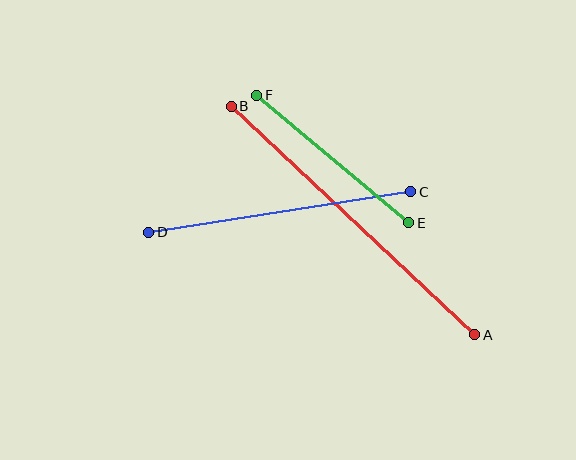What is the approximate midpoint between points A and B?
The midpoint is at approximately (353, 220) pixels.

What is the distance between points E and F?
The distance is approximately 199 pixels.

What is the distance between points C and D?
The distance is approximately 265 pixels.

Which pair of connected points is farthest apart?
Points A and B are farthest apart.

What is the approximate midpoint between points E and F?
The midpoint is at approximately (333, 159) pixels.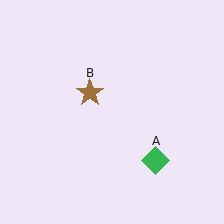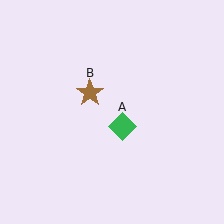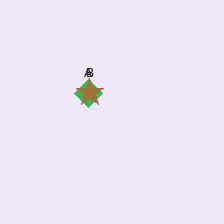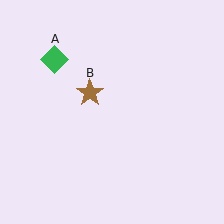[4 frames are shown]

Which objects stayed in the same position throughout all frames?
Brown star (object B) remained stationary.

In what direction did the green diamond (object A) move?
The green diamond (object A) moved up and to the left.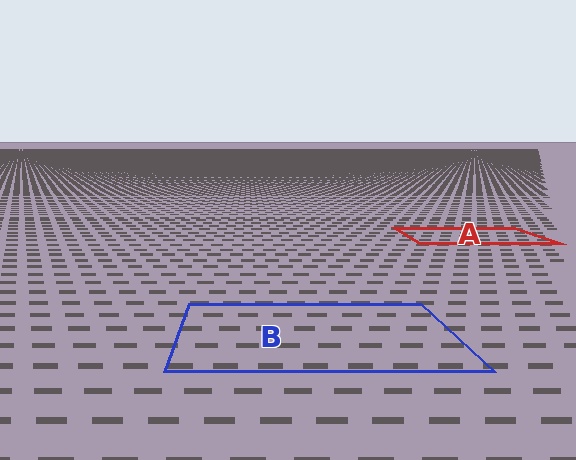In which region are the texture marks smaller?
The texture marks are smaller in region A, because it is farther away.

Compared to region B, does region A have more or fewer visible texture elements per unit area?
Region A has more texture elements per unit area — they are packed more densely because it is farther away.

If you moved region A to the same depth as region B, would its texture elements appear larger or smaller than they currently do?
They would appear larger. At a closer depth, the same texture elements are projected at a bigger on-screen size.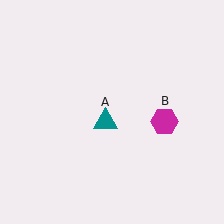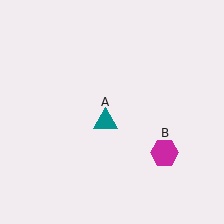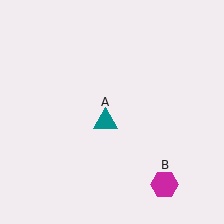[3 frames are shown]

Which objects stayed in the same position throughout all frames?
Teal triangle (object A) remained stationary.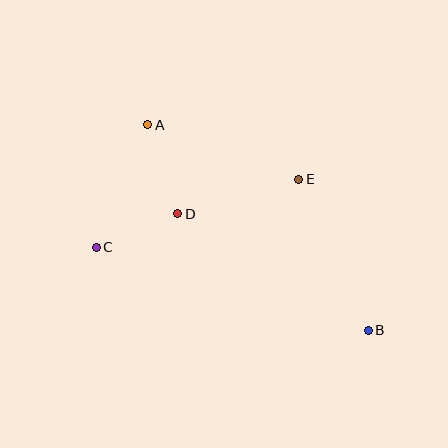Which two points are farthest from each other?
Points A and B are farthest from each other.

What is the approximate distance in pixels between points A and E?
The distance between A and E is approximately 160 pixels.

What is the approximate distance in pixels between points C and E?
The distance between C and E is approximately 214 pixels.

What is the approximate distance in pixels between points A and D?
The distance between A and D is approximately 94 pixels.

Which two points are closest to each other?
Points C and D are closest to each other.